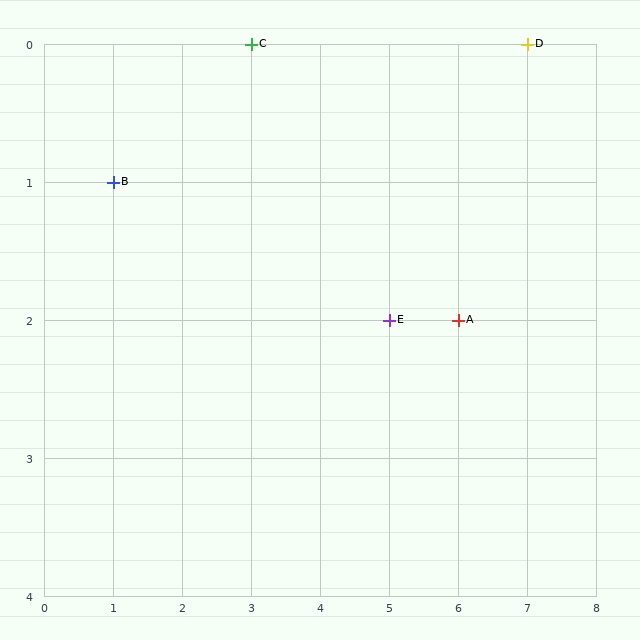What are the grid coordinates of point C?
Point C is at grid coordinates (3, 0).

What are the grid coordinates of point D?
Point D is at grid coordinates (7, 0).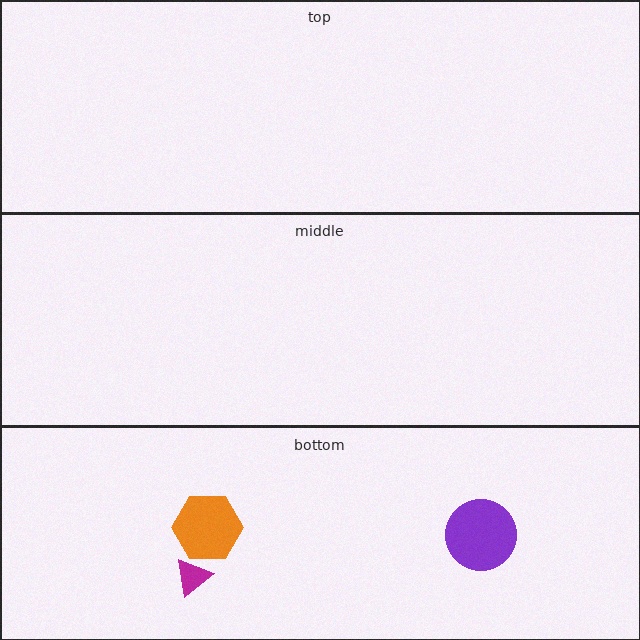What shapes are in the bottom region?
The orange hexagon, the purple circle, the magenta triangle.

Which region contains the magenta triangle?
The bottom region.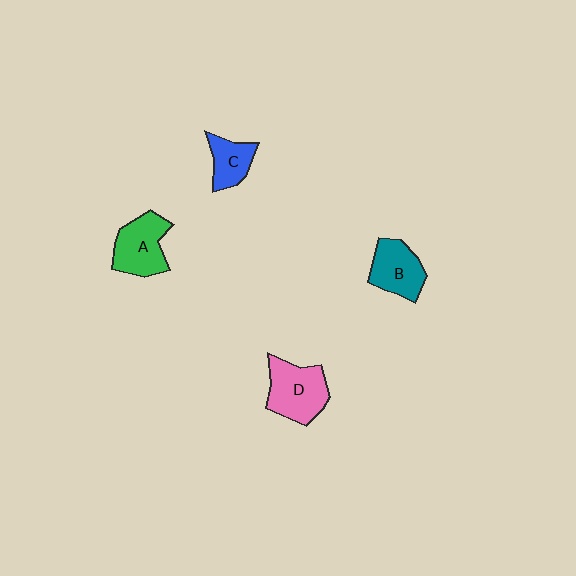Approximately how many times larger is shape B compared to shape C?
Approximately 1.4 times.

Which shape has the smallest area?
Shape C (blue).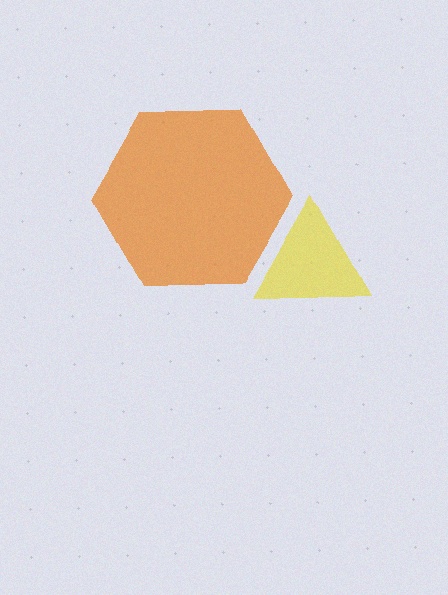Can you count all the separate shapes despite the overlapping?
Yes, there are 2 separate shapes.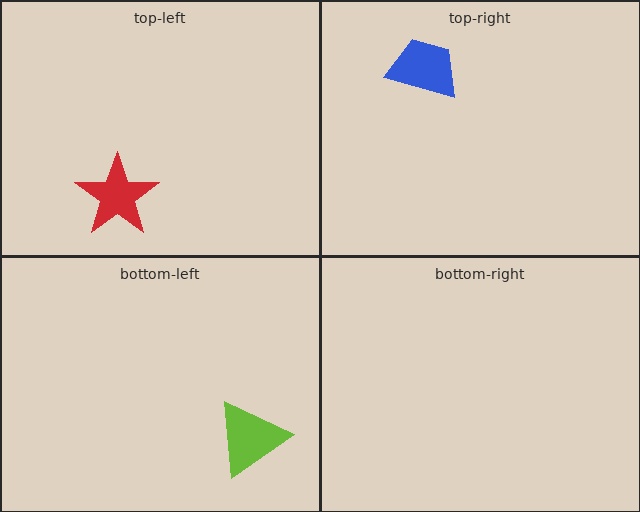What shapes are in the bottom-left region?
The lime triangle.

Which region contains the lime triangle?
The bottom-left region.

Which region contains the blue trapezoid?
The top-right region.